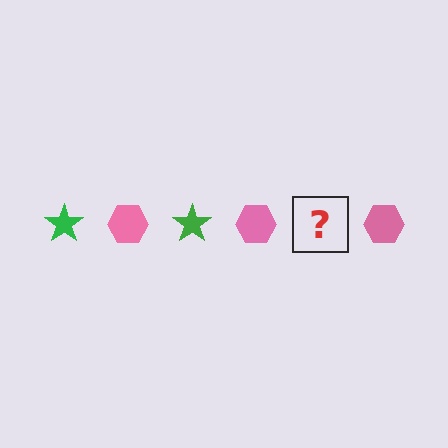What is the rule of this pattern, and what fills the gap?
The rule is that the pattern alternates between green star and pink hexagon. The gap should be filled with a green star.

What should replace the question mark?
The question mark should be replaced with a green star.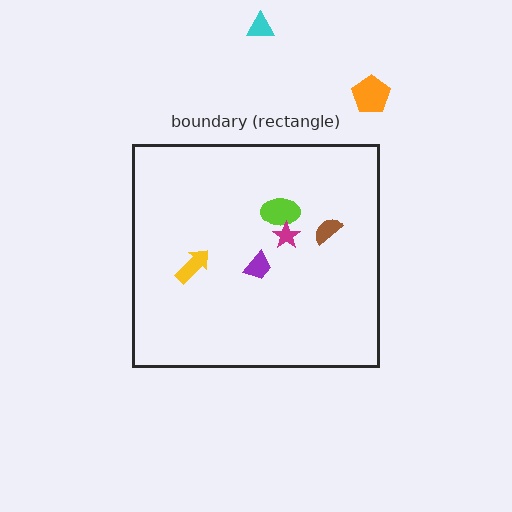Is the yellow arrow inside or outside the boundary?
Inside.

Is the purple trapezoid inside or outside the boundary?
Inside.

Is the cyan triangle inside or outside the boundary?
Outside.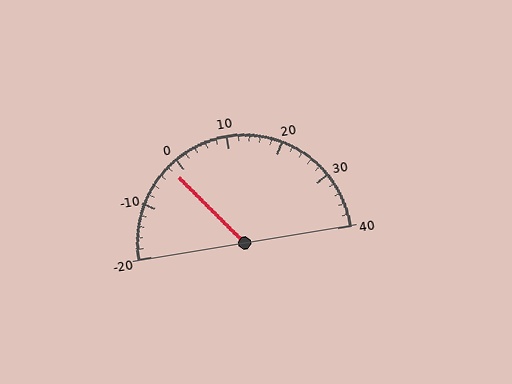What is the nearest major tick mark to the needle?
The nearest major tick mark is 0.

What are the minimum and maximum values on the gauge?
The gauge ranges from -20 to 40.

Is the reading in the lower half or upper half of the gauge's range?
The reading is in the lower half of the range (-20 to 40).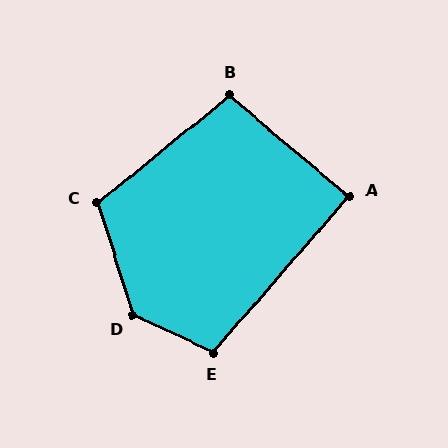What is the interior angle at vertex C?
Approximately 112 degrees (obtuse).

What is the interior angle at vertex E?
Approximately 106 degrees (obtuse).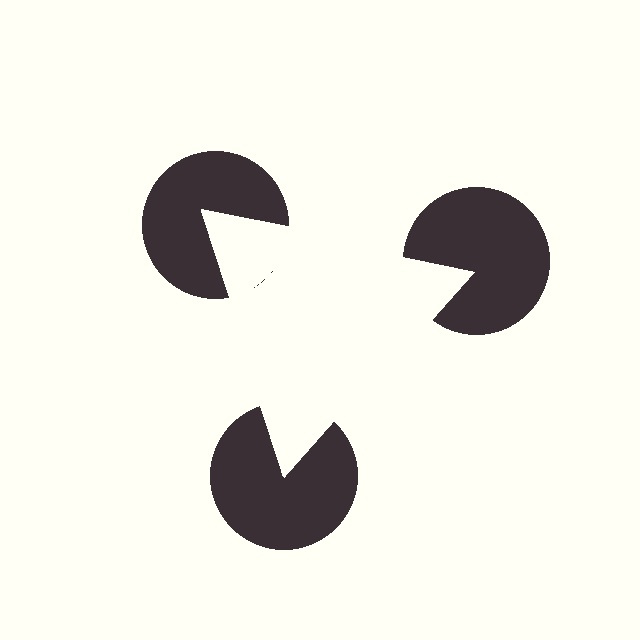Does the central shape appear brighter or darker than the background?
It typically appears slightly brighter than the background, even though no actual brightness change is drawn.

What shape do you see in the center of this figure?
An illusory triangle — its edges are inferred from the aligned wedge cuts in the pac-man discs, not physically drawn.